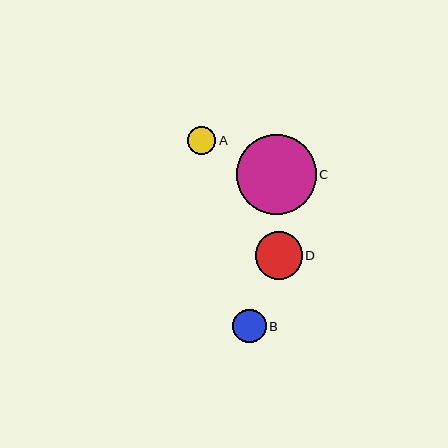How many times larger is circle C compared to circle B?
Circle C is approximately 2.4 times the size of circle B.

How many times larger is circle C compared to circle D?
Circle C is approximately 1.7 times the size of circle D.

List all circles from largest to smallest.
From largest to smallest: C, D, B, A.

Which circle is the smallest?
Circle A is the smallest with a size of approximately 28 pixels.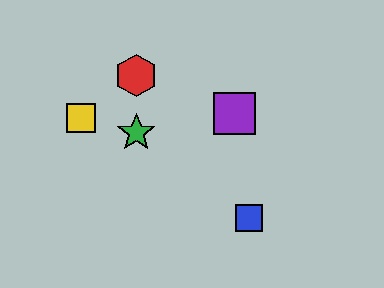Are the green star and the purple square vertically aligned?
No, the green star is at x≈136 and the purple square is at x≈234.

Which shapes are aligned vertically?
The red hexagon, the green star are aligned vertically.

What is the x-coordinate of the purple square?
The purple square is at x≈234.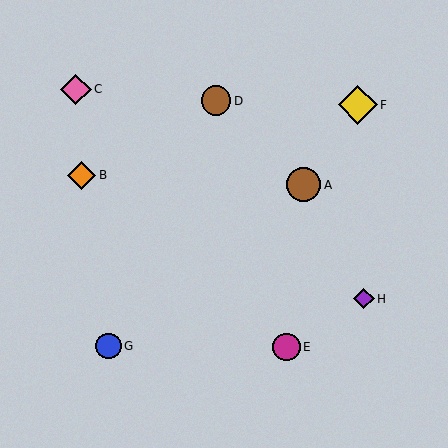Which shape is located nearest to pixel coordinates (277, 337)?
The magenta circle (labeled E) at (286, 347) is nearest to that location.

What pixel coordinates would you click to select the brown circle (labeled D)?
Click at (216, 101) to select the brown circle D.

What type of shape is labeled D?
Shape D is a brown circle.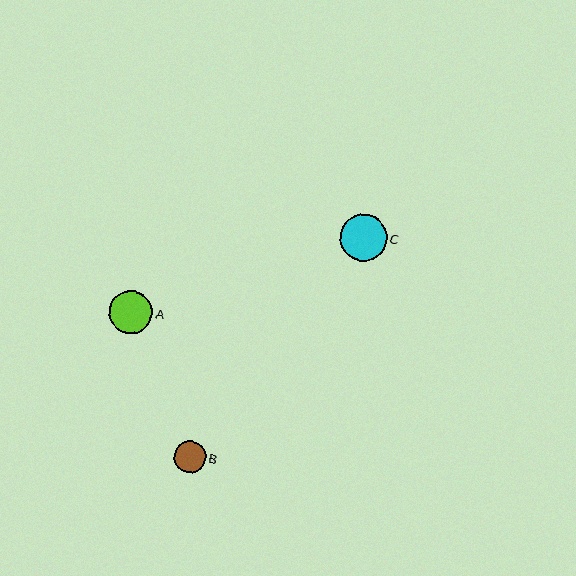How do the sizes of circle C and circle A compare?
Circle C and circle A are approximately the same size.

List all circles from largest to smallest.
From largest to smallest: C, A, B.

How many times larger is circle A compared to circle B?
Circle A is approximately 1.4 times the size of circle B.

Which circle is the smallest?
Circle B is the smallest with a size of approximately 32 pixels.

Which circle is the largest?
Circle C is the largest with a size of approximately 47 pixels.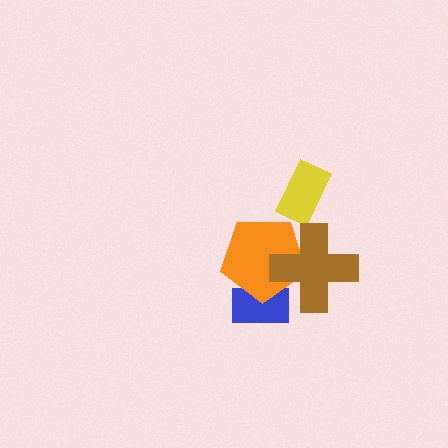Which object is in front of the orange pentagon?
The brown cross is in front of the orange pentagon.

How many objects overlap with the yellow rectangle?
0 objects overlap with the yellow rectangle.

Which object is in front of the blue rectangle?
The orange pentagon is in front of the blue rectangle.